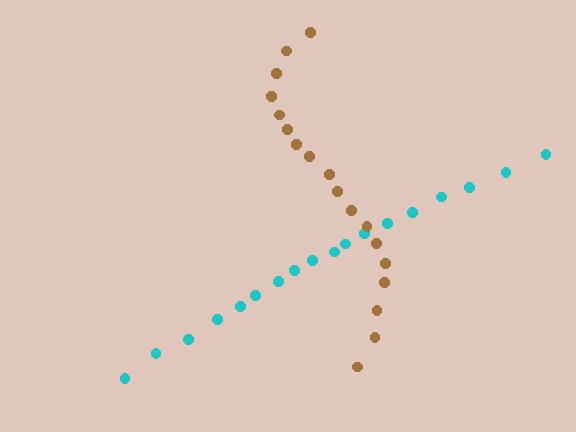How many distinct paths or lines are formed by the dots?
There are 2 distinct paths.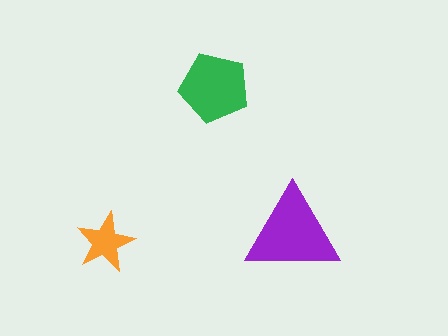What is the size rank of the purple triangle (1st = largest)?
1st.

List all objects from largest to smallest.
The purple triangle, the green pentagon, the orange star.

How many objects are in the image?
There are 3 objects in the image.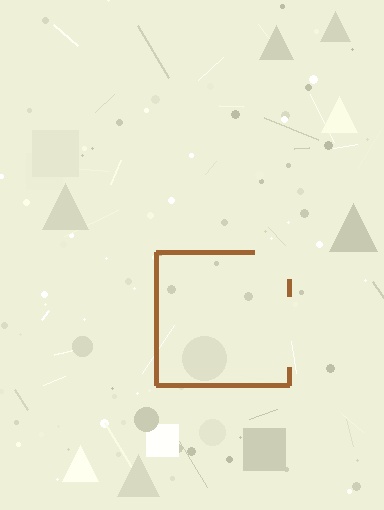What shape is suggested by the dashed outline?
The dashed outline suggests a square.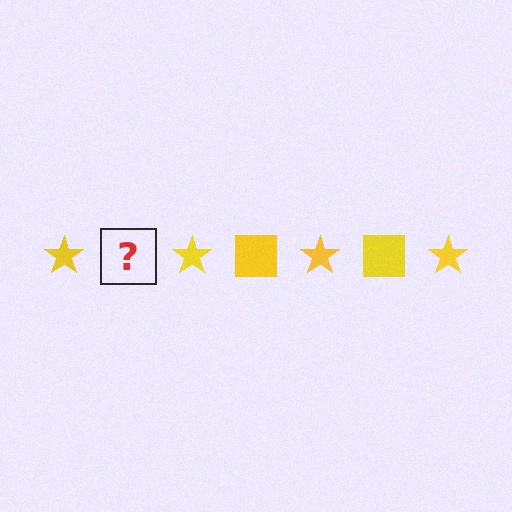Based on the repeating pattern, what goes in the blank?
The blank should be a yellow square.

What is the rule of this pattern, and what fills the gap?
The rule is that the pattern cycles through star, square shapes in yellow. The gap should be filled with a yellow square.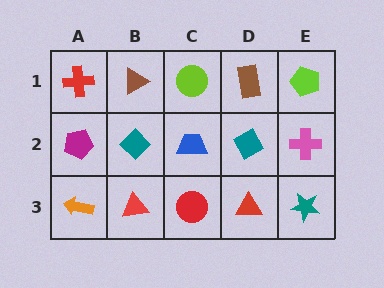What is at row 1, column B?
A brown triangle.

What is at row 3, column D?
A red triangle.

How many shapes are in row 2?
5 shapes.